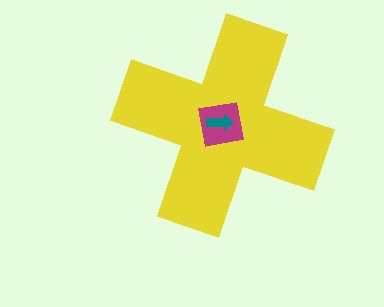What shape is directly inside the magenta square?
The teal arrow.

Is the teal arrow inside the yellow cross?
Yes.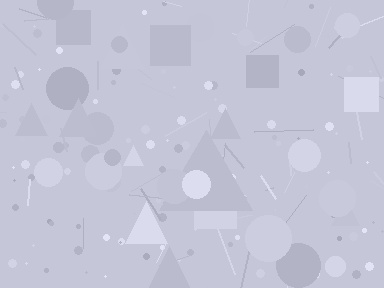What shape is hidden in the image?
A triangle is hidden in the image.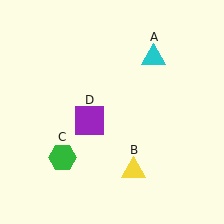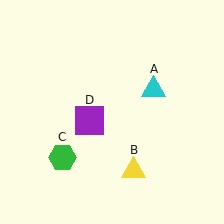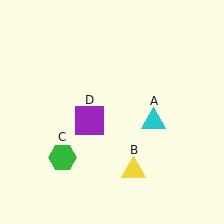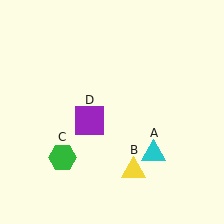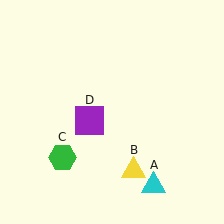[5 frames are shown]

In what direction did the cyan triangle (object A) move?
The cyan triangle (object A) moved down.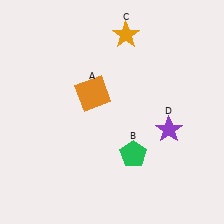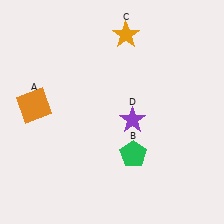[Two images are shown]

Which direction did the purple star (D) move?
The purple star (D) moved left.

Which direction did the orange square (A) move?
The orange square (A) moved left.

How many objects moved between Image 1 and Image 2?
2 objects moved between the two images.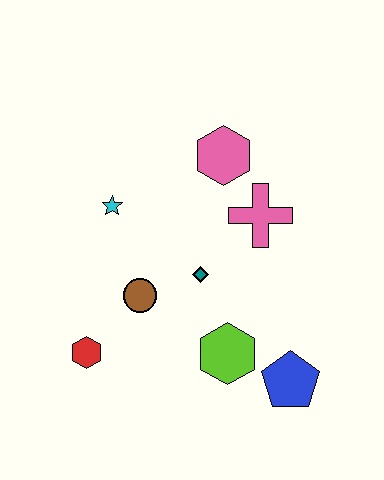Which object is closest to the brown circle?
The teal diamond is closest to the brown circle.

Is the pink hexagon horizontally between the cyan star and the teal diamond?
No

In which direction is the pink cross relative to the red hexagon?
The pink cross is to the right of the red hexagon.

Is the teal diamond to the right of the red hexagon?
Yes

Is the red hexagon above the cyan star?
No